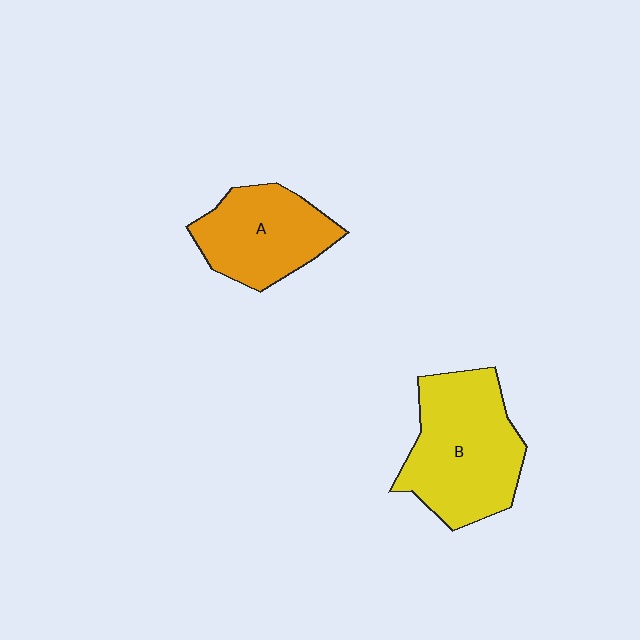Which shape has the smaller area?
Shape A (orange).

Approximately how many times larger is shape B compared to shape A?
Approximately 1.4 times.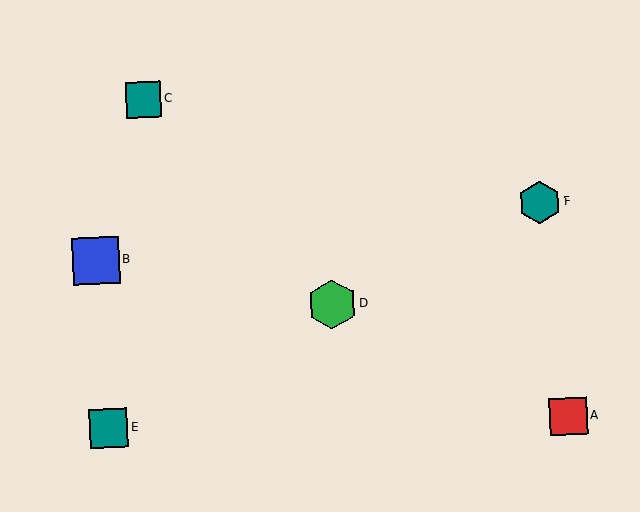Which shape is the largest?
The green hexagon (labeled D) is the largest.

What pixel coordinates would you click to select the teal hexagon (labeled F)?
Click at (540, 203) to select the teal hexagon F.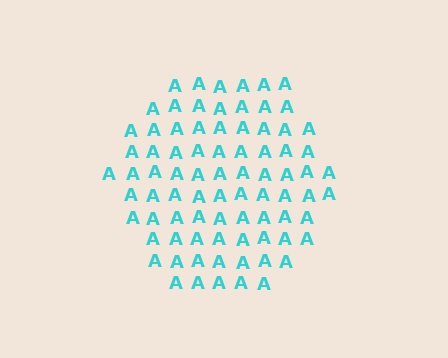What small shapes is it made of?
It is made of small letter A's.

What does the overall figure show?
The overall figure shows a hexagon.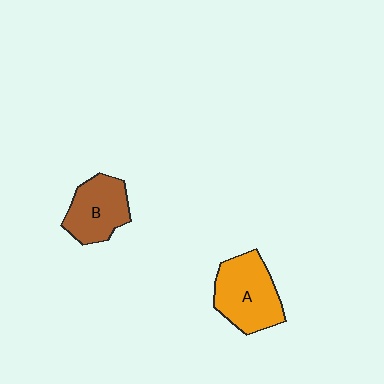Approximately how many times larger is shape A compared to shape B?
Approximately 1.3 times.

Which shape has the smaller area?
Shape B (brown).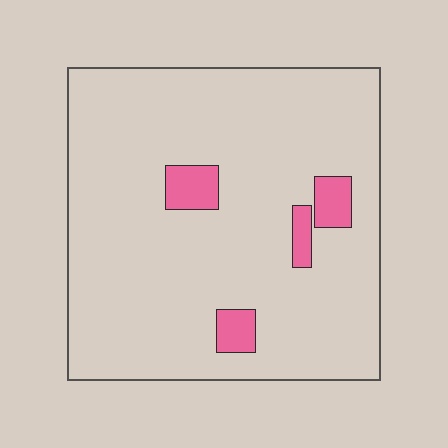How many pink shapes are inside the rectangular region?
4.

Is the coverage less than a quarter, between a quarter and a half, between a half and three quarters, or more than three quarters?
Less than a quarter.